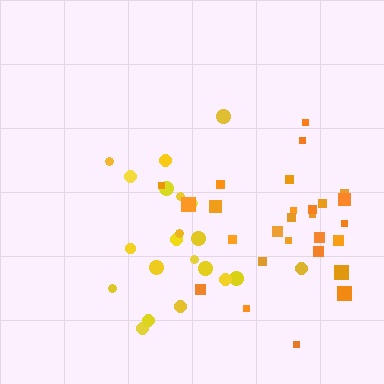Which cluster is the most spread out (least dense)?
Yellow.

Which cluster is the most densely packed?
Orange.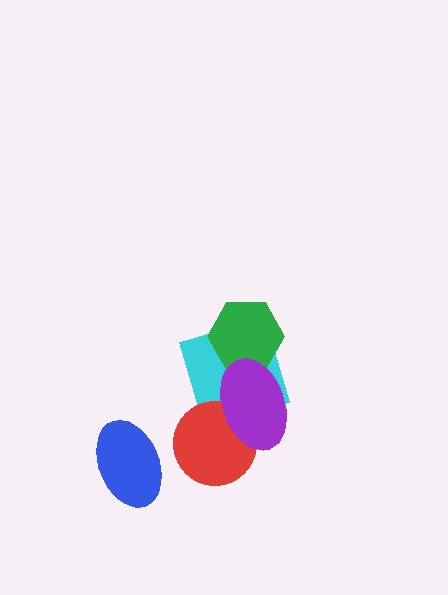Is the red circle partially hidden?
Yes, it is partially covered by another shape.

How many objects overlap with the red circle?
2 objects overlap with the red circle.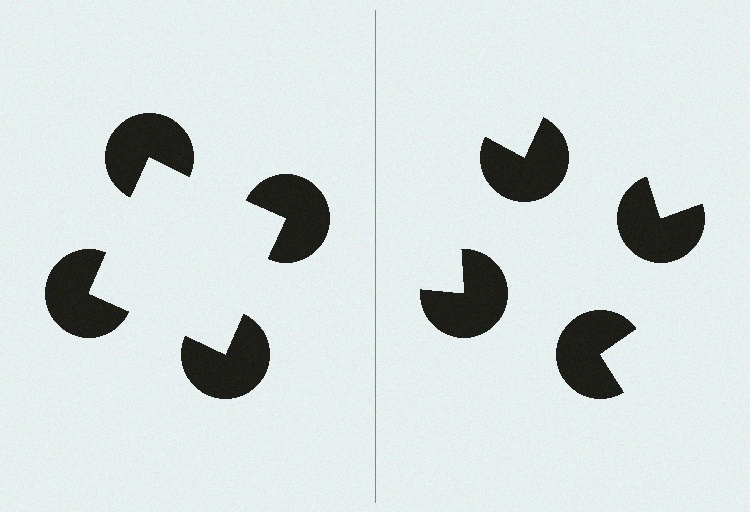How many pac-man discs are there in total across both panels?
8 — 4 on each side.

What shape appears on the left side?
An illusory square.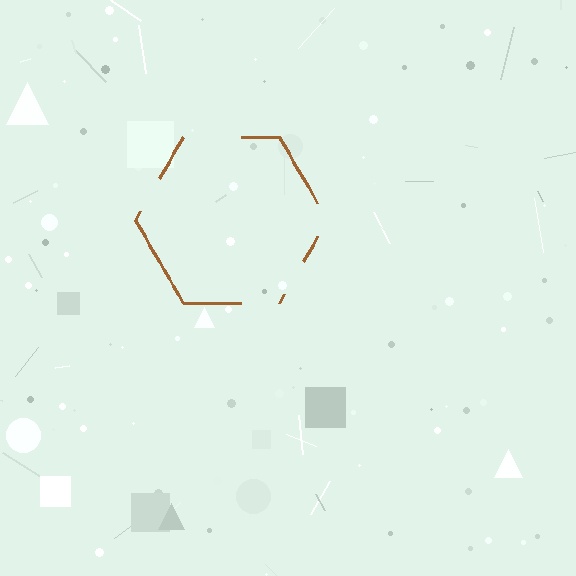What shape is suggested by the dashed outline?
The dashed outline suggests a hexagon.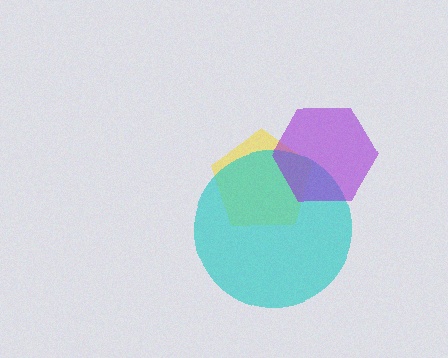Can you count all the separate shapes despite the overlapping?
Yes, there are 3 separate shapes.